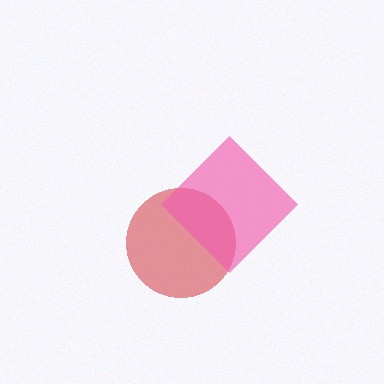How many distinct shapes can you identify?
There are 2 distinct shapes: a red circle, a pink diamond.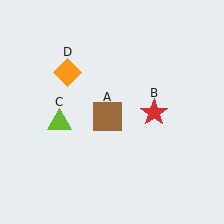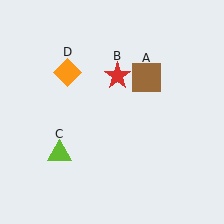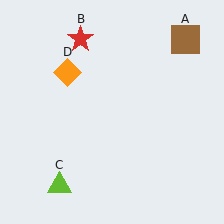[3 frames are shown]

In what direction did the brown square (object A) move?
The brown square (object A) moved up and to the right.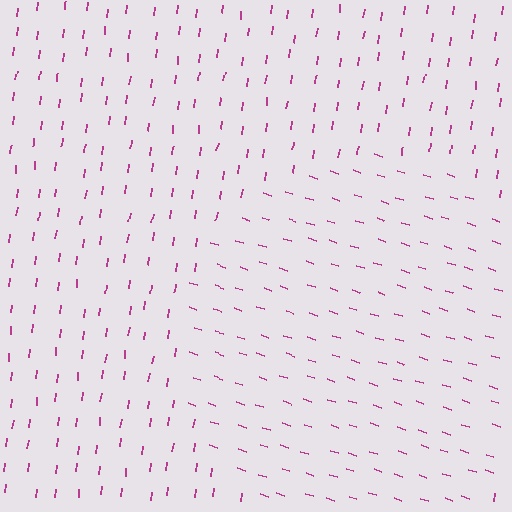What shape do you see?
I see a circle.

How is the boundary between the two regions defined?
The boundary is defined purely by a change in line orientation (approximately 79 degrees difference). All lines are the same color and thickness.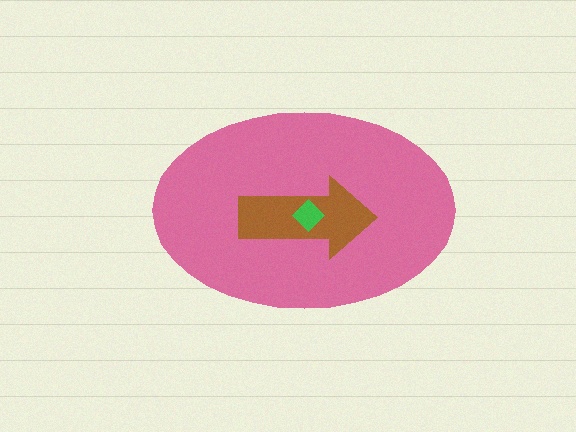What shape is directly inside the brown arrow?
The green diamond.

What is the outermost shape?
The pink ellipse.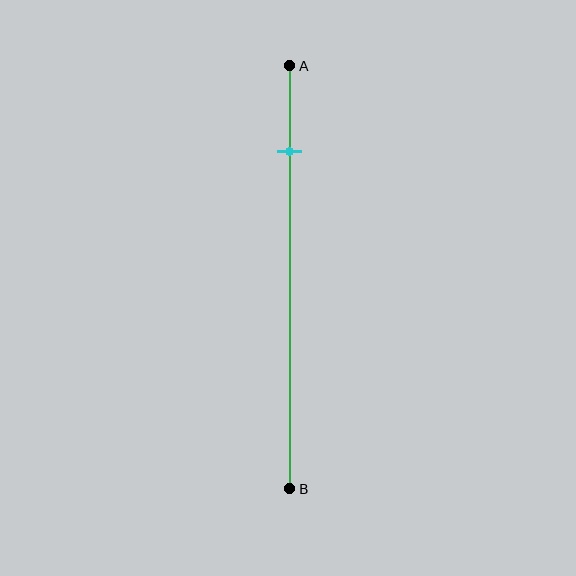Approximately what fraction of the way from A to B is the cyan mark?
The cyan mark is approximately 20% of the way from A to B.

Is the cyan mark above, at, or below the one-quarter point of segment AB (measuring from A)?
The cyan mark is above the one-quarter point of segment AB.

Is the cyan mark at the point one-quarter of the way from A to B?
No, the mark is at about 20% from A, not at the 25% one-quarter point.